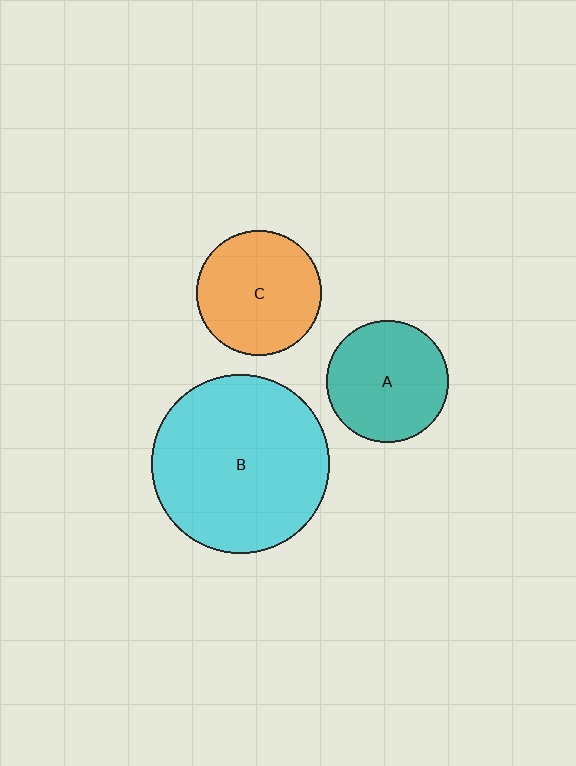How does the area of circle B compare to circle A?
Approximately 2.1 times.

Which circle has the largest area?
Circle B (cyan).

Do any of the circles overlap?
No, none of the circles overlap.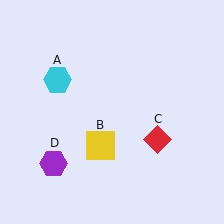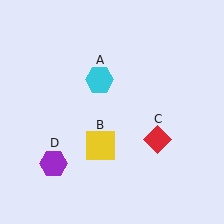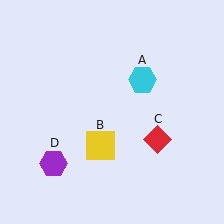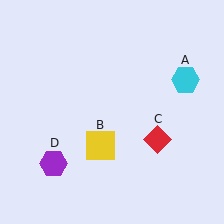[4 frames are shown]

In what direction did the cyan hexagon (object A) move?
The cyan hexagon (object A) moved right.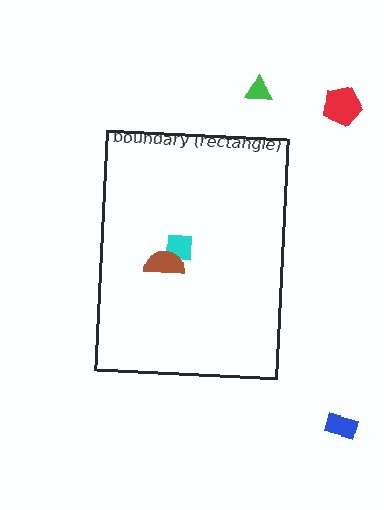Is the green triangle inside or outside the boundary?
Outside.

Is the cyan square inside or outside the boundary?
Inside.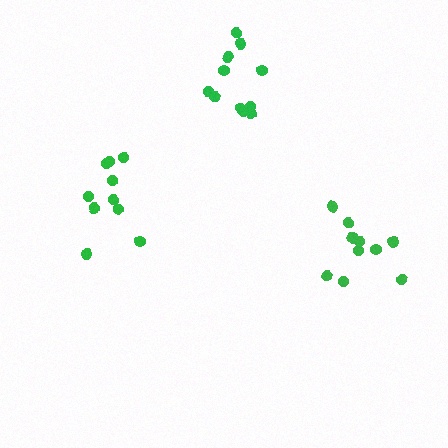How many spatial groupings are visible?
There are 3 spatial groupings.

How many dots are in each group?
Group 1: 11 dots, Group 2: 11 dots, Group 3: 10 dots (32 total).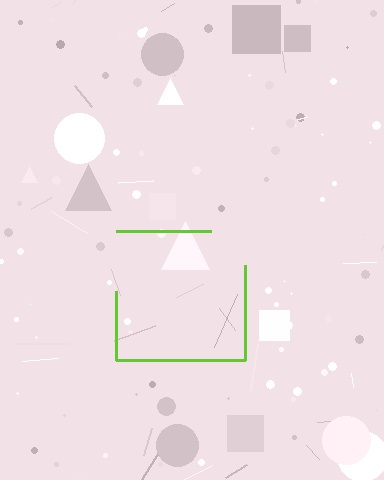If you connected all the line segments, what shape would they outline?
They would outline a square.